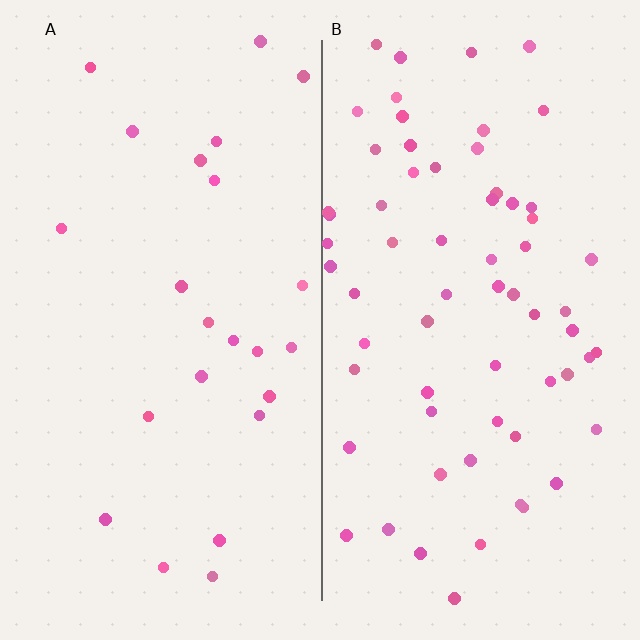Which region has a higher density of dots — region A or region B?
B (the right).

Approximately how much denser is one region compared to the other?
Approximately 2.8× — region B over region A.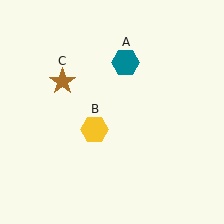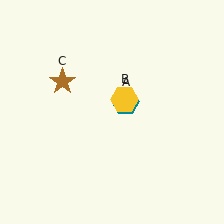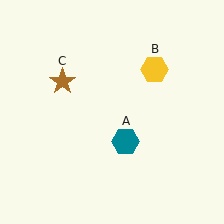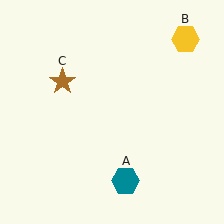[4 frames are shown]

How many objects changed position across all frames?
2 objects changed position: teal hexagon (object A), yellow hexagon (object B).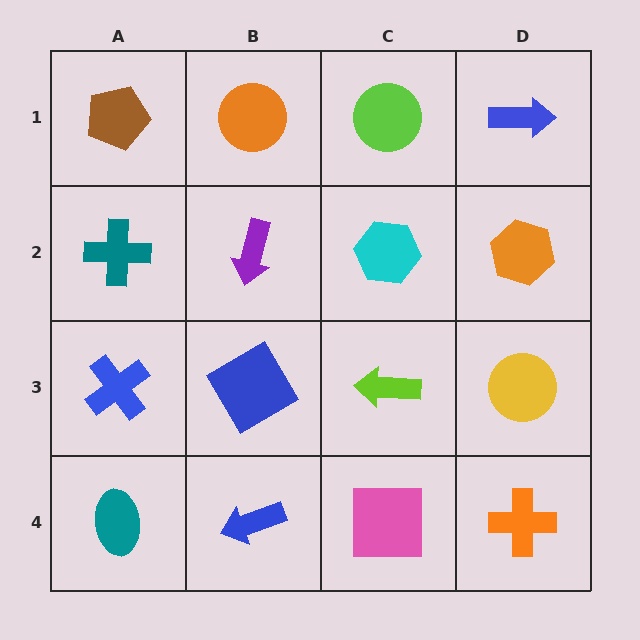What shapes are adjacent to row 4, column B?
A blue diamond (row 3, column B), a teal ellipse (row 4, column A), a pink square (row 4, column C).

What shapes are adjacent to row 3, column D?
An orange hexagon (row 2, column D), an orange cross (row 4, column D), a lime arrow (row 3, column C).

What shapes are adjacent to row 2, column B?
An orange circle (row 1, column B), a blue diamond (row 3, column B), a teal cross (row 2, column A), a cyan hexagon (row 2, column C).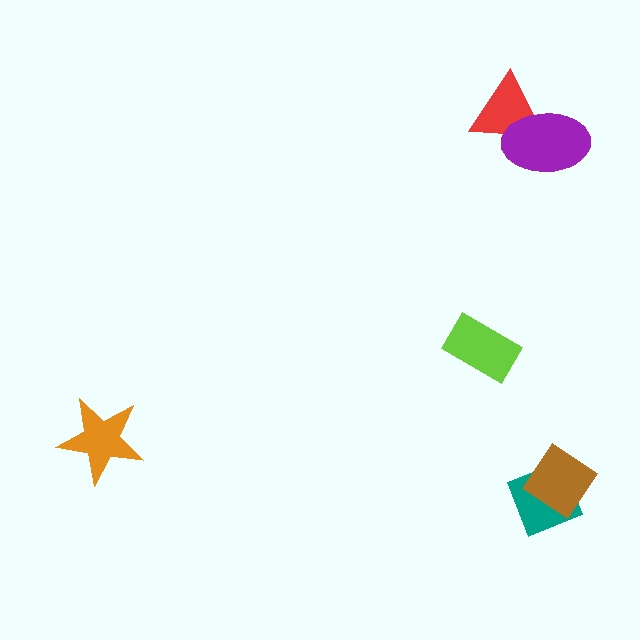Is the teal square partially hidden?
Yes, it is partially covered by another shape.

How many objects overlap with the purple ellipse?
1 object overlaps with the purple ellipse.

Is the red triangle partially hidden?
Yes, it is partially covered by another shape.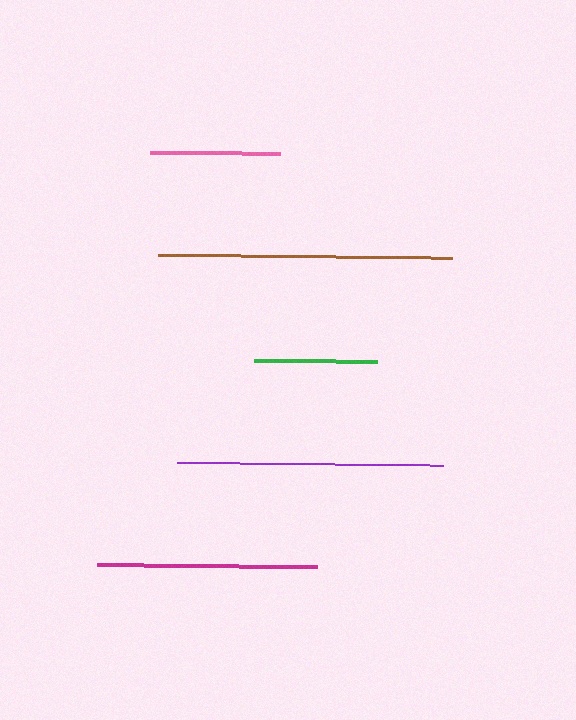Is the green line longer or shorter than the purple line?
The purple line is longer than the green line.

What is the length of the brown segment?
The brown segment is approximately 295 pixels long.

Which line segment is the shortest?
The green line is the shortest at approximately 123 pixels.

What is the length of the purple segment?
The purple segment is approximately 266 pixels long.